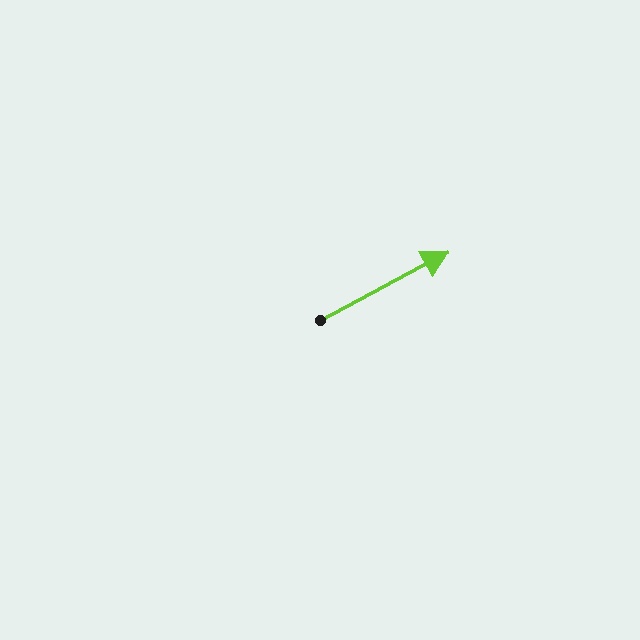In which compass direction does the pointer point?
Northeast.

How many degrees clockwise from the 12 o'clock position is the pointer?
Approximately 62 degrees.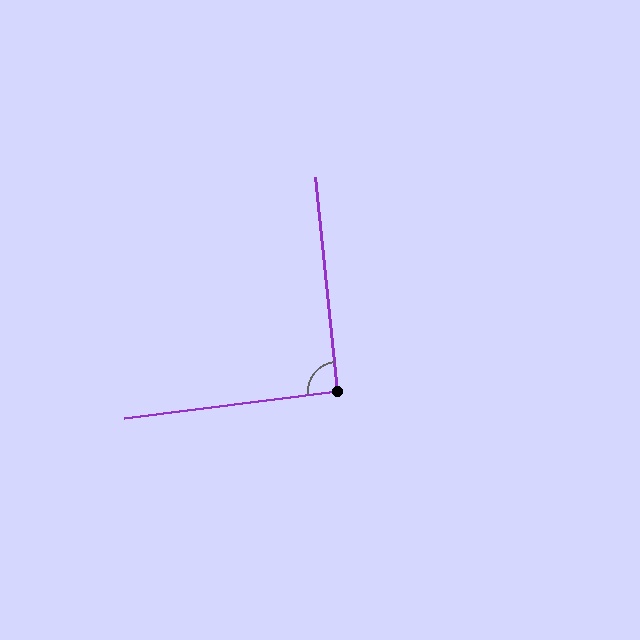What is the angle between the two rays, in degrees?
Approximately 91 degrees.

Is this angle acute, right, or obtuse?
It is approximately a right angle.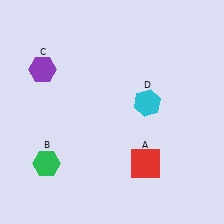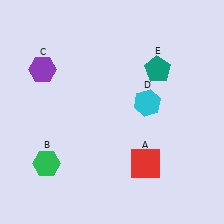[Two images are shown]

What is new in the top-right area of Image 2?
A teal pentagon (E) was added in the top-right area of Image 2.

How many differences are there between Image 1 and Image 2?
There is 1 difference between the two images.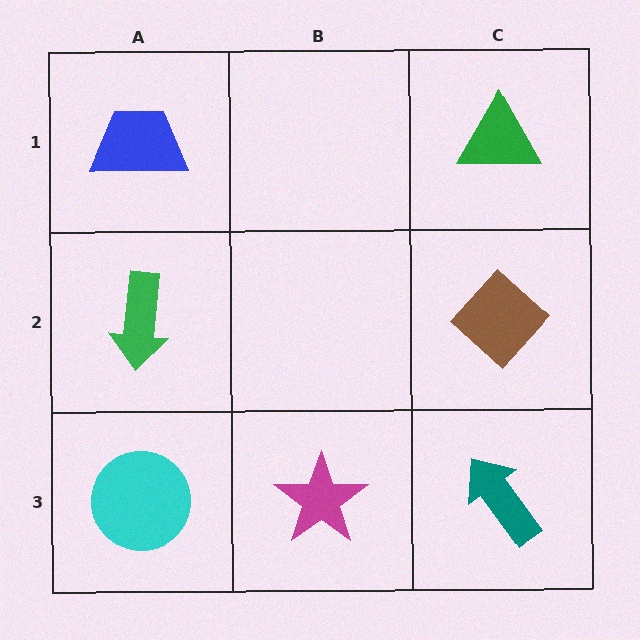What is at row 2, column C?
A brown diamond.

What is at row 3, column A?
A cyan circle.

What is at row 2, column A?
A green arrow.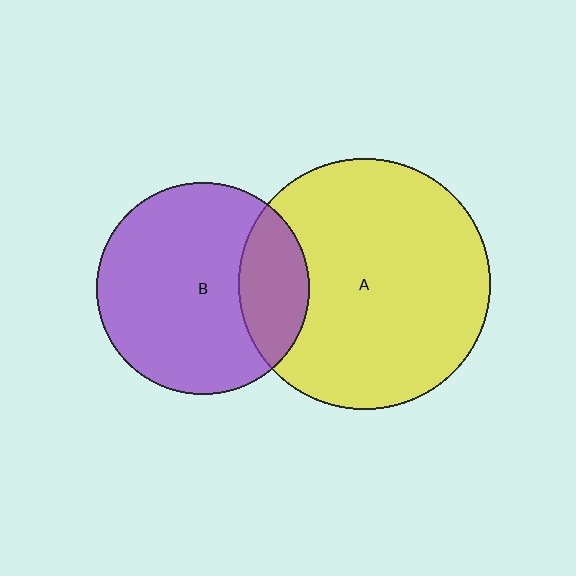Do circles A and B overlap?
Yes.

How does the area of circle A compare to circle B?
Approximately 1.4 times.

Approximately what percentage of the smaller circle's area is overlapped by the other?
Approximately 25%.